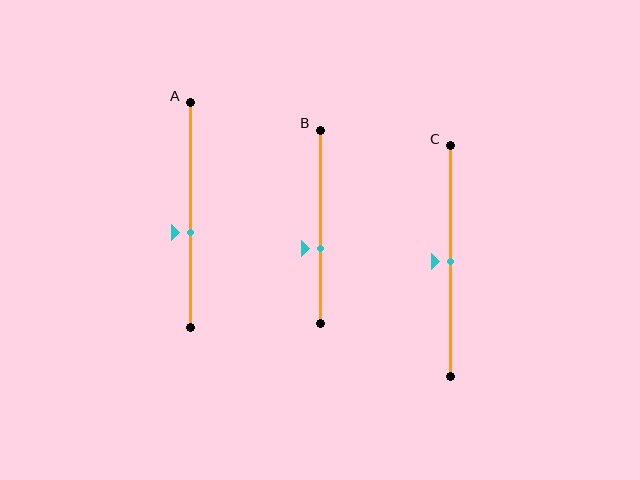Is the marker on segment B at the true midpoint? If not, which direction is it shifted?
No, the marker on segment B is shifted downward by about 11% of the segment length.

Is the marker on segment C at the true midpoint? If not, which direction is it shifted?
Yes, the marker on segment C is at the true midpoint.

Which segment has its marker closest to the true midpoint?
Segment C has its marker closest to the true midpoint.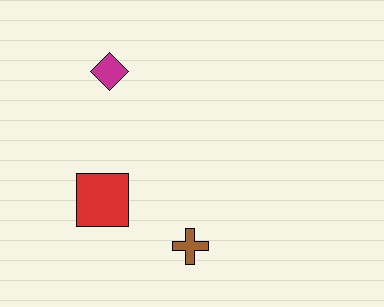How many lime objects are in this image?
There are no lime objects.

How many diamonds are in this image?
There is 1 diamond.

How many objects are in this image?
There are 3 objects.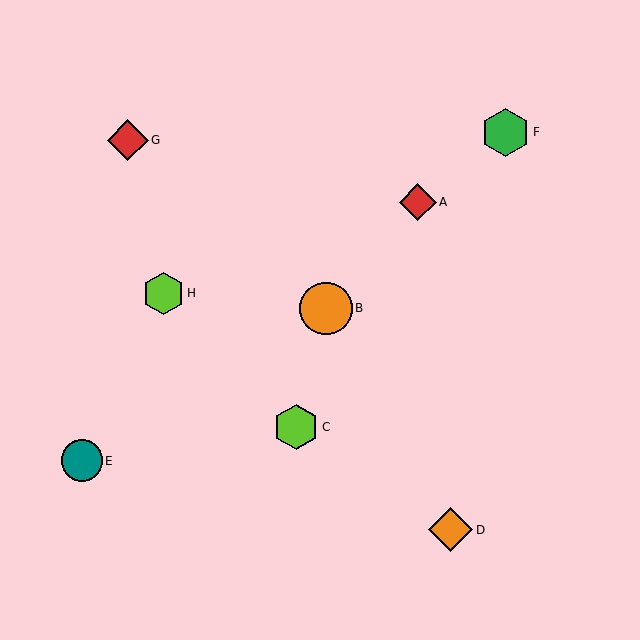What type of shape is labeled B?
Shape B is an orange circle.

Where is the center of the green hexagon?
The center of the green hexagon is at (506, 132).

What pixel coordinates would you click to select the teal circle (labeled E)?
Click at (82, 461) to select the teal circle E.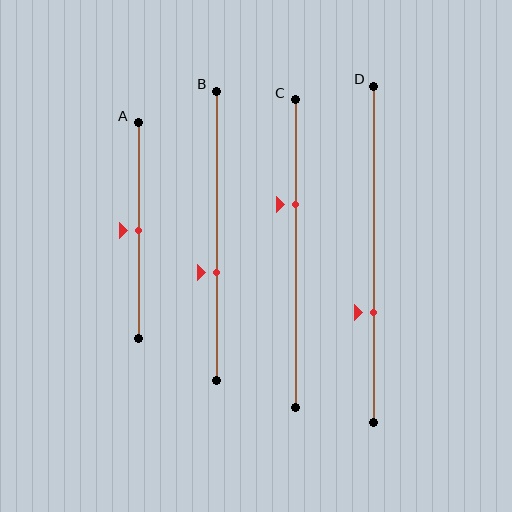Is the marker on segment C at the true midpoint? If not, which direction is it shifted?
No, the marker on segment C is shifted upward by about 16% of the segment length.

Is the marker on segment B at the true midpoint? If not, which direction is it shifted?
No, the marker on segment B is shifted downward by about 13% of the segment length.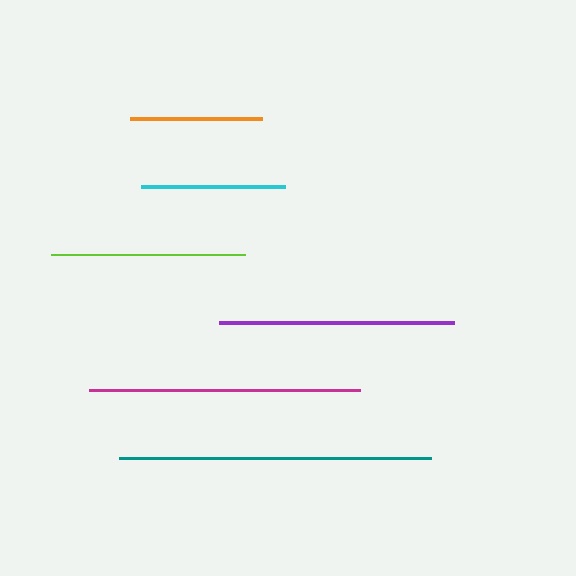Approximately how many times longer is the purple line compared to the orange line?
The purple line is approximately 1.8 times the length of the orange line.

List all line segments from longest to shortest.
From longest to shortest: teal, magenta, purple, lime, cyan, orange.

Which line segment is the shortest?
The orange line is the shortest at approximately 132 pixels.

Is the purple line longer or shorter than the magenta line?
The magenta line is longer than the purple line.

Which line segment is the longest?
The teal line is the longest at approximately 312 pixels.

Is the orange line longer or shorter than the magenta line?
The magenta line is longer than the orange line.